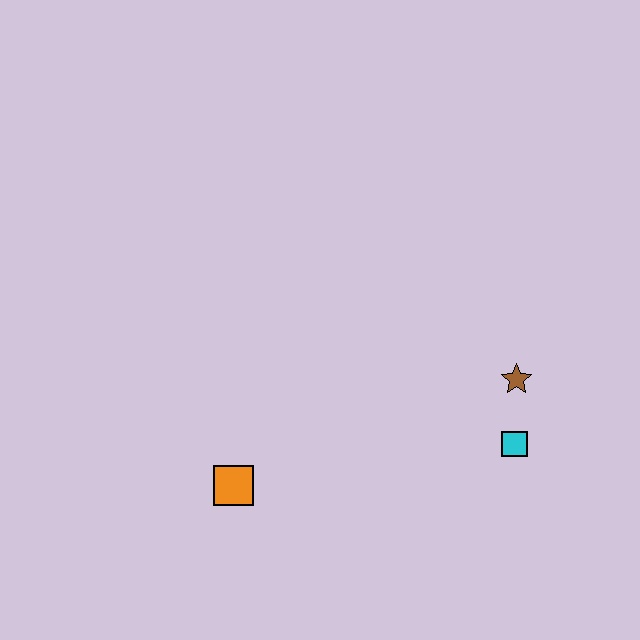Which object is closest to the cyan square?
The brown star is closest to the cyan square.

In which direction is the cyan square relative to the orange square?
The cyan square is to the right of the orange square.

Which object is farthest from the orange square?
The brown star is farthest from the orange square.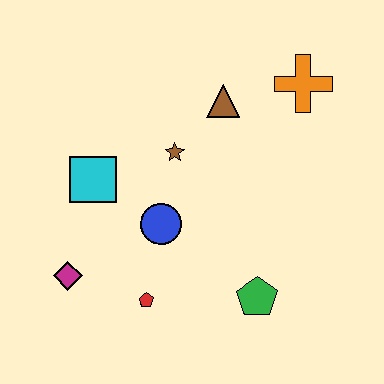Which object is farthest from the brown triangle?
The magenta diamond is farthest from the brown triangle.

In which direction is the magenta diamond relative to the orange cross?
The magenta diamond is to the left of the orange cross.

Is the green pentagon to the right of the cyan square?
Yes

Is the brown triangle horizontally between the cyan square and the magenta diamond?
No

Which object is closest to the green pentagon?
The red pentagon is closest to the green pentagon.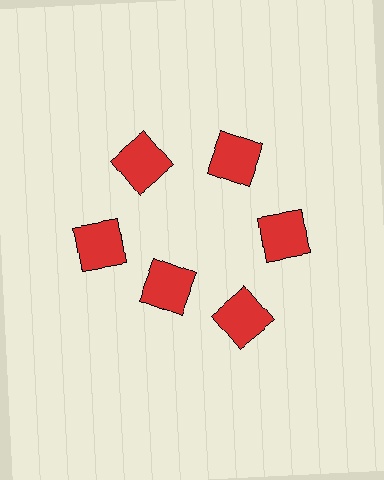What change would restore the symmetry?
The symmetry would be restored by moving it outward, back onto the ring so that all 6 squares sit at equal angles and equal distance from the center.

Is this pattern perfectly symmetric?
No. The 6 red squares are arranged in a ring, but one element near the 7 o'clock position is pulled inward toward the center, breaking the 6-fold rotational symmetry.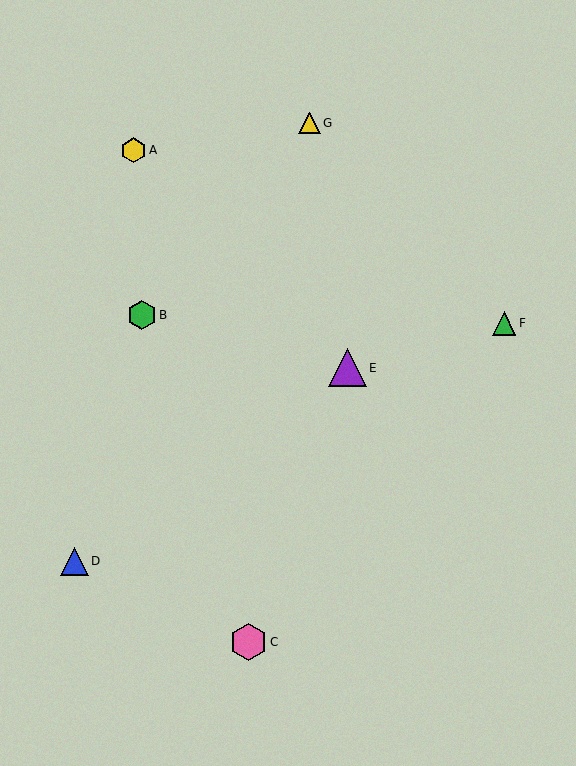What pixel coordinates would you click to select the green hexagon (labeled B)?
Click at (142, 315) to select the green hexagon B.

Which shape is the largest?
The purple triangle (labeled E) is the largest.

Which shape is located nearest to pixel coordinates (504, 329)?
The green triangle (labeled F) at (504, 323) is nearest to that location.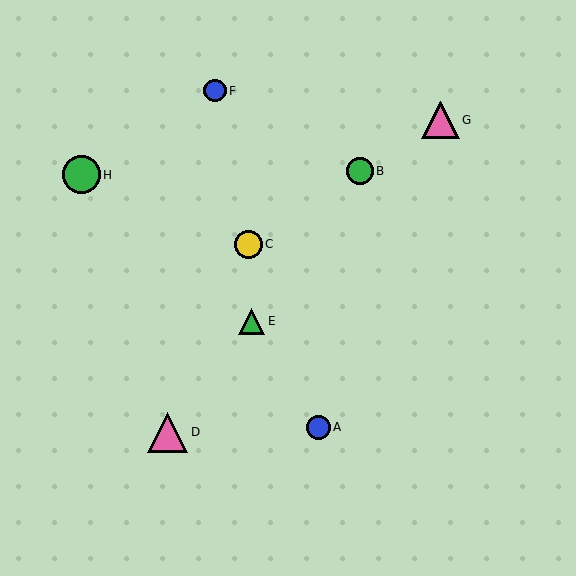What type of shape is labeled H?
Shape H is a green circle.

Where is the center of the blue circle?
The center of the blue circle is at (318, 427).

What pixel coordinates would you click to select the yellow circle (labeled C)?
Click at (248, 244) to select the yellow circle C.